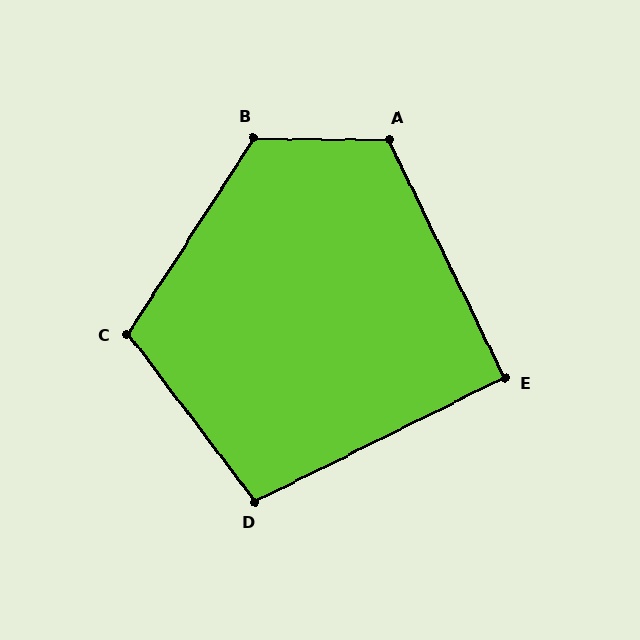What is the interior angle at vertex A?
Approximately 116 degrees (obtuse).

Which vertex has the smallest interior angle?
E, at approximately 91 degrees.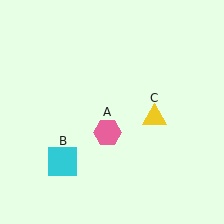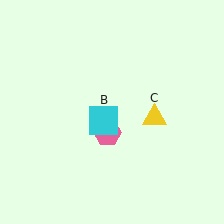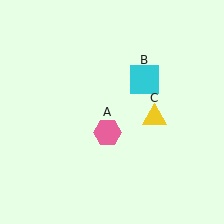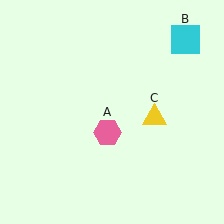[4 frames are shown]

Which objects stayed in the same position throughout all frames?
Pink hexagon (object A) and yellow triangle (object C) remained stationary.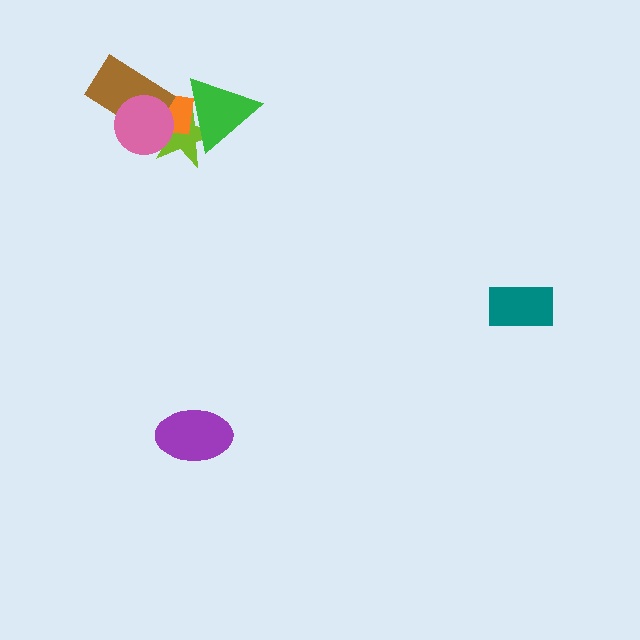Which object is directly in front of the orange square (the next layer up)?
The brown rectangle is directly in front of the orange square.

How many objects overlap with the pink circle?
3 objects overlap with the pink circle.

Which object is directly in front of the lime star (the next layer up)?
The orange square is directly in front of the lime star.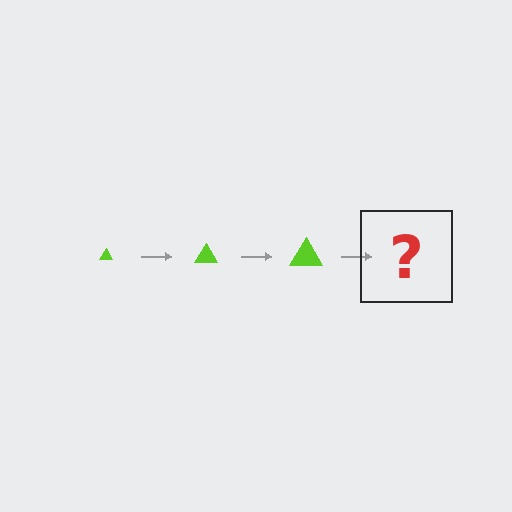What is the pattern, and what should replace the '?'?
The pattern is that the triangle gets progressively larger each step. The '?' should be a lime triangle, larger than the previous one.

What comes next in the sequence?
The next element should be a lime triangle, larger than the previous one.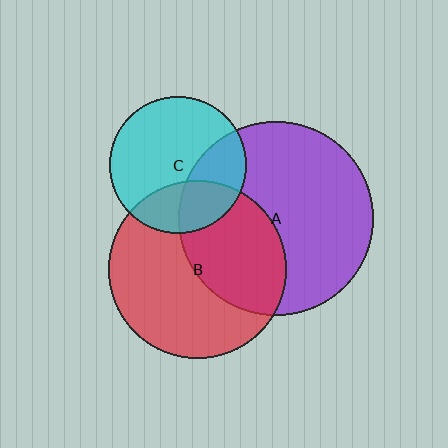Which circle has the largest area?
Circle A (purple).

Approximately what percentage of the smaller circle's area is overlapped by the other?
Approximately 40%.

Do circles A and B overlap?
Yes.